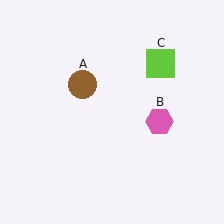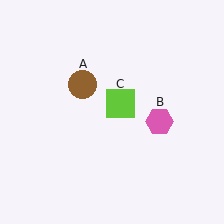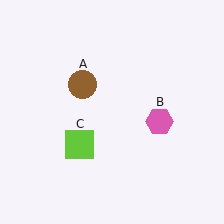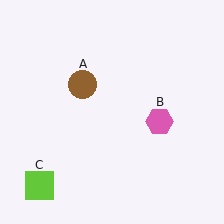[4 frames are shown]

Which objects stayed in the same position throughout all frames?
Brown circle (object A) and pink hexagon (object B) remained stationary.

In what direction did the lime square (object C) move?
The lime square (object C) moved down and to the left.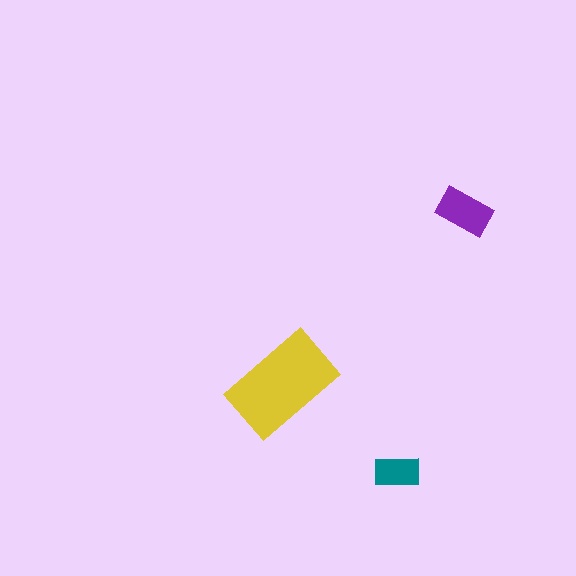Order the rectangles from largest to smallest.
the yellow one, the purple one, the teal one.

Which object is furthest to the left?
The yellow rectangle is leftmost.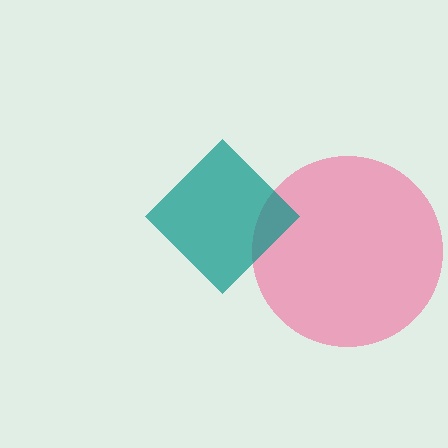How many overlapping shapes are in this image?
There are 2 overlapping shapes in the image.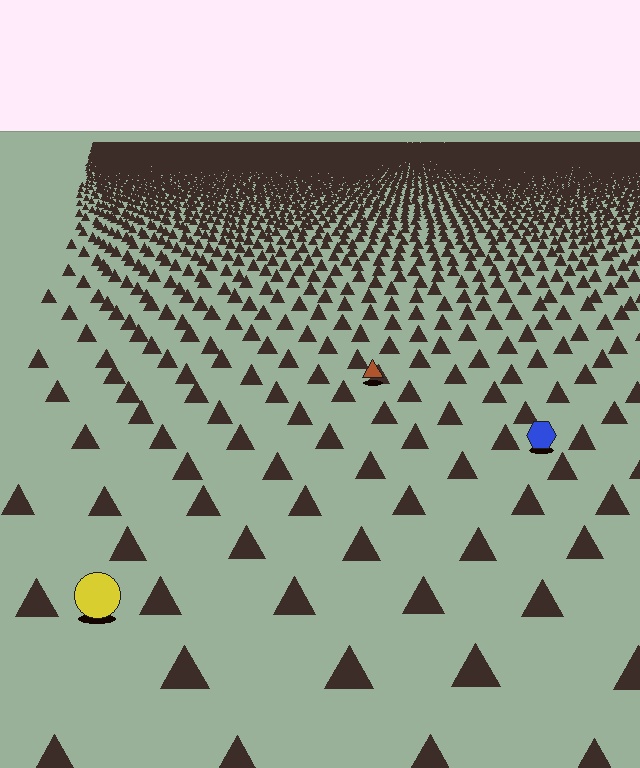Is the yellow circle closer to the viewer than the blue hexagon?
Yes. The yellow circle is closer — you can tell from the texture gradient: the ground texture is coarser near it.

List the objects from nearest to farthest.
From nearest to farthest: the yellow circle, the blue hexagon, the brown triangle.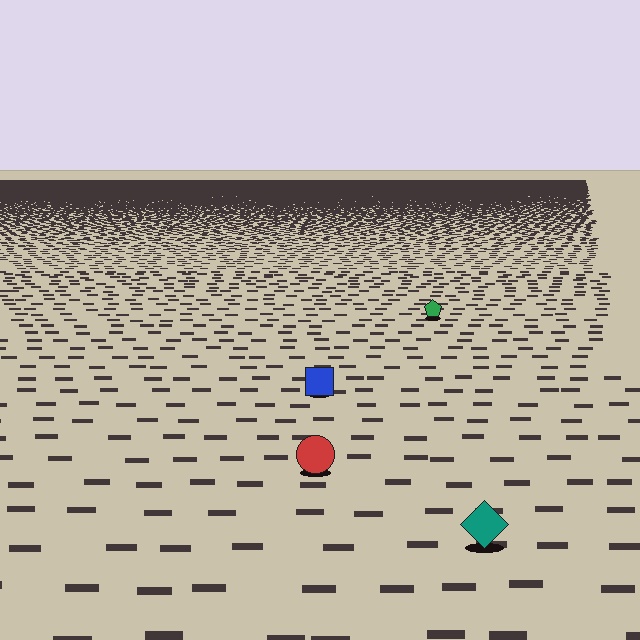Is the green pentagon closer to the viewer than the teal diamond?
No. The teal diamond is closer — you can tell from the texture gradient: the ground texture is coarser near it.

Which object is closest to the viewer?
The teal diamond is closest. The texture marks near it are larger and more spread out.